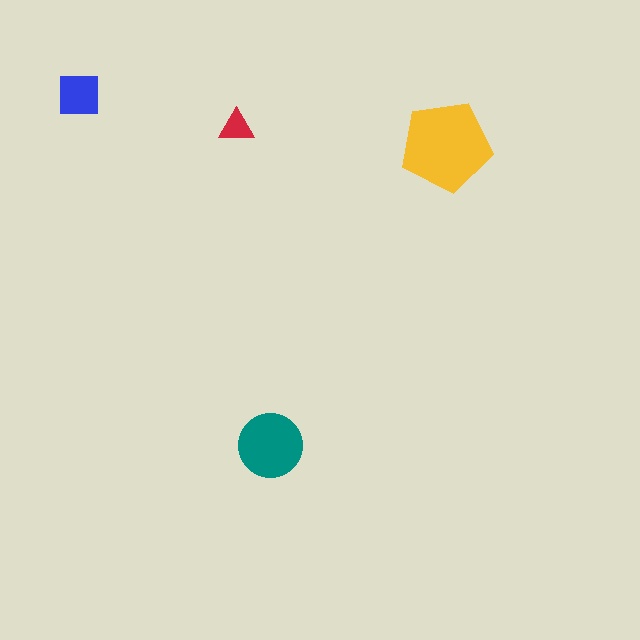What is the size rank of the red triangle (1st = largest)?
4th.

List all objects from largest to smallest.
The yellow pentagon, the teal circle, the blue square, the red triangle.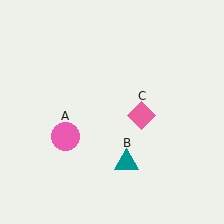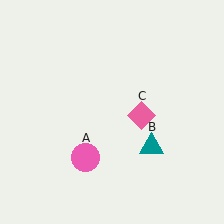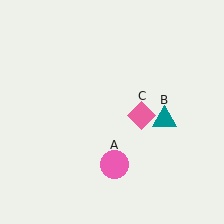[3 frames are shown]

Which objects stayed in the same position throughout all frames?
Pink diamond (object C) remained stationary.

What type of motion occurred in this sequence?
The pink circle (object A), teal triangle (object B) rotated counterclockwise around the center of the scene.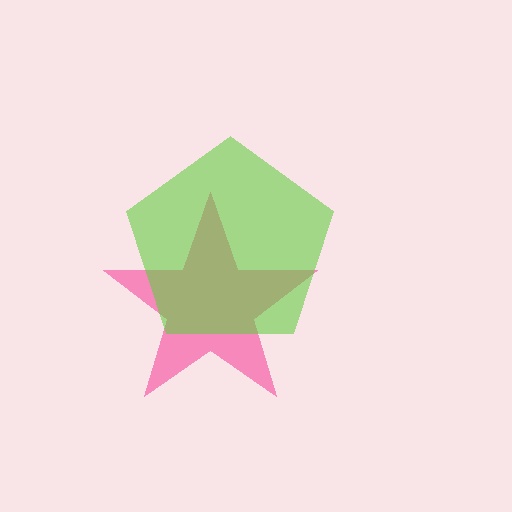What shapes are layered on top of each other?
The layered shapes are: a pink star, a lime pentagon.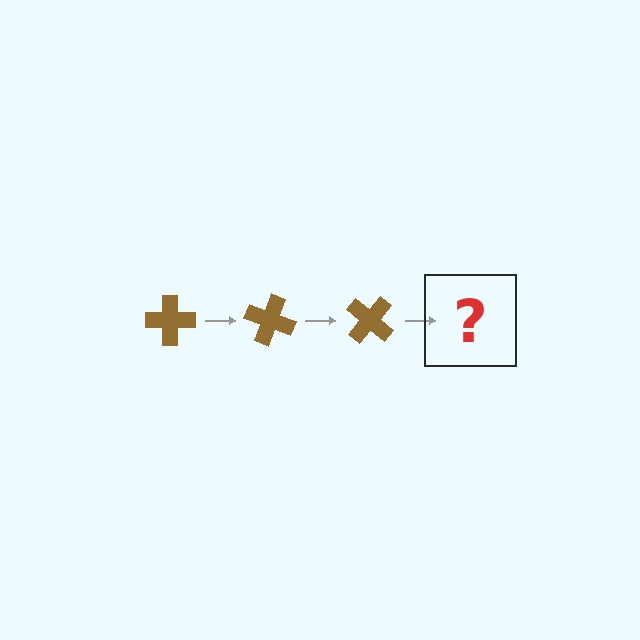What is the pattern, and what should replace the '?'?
The pattern is that the cross rotates 20 degrees each step. The '?' should be a brown cross rotated 60 degrees.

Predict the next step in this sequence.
The next step is a brown cross rotated 60 degrees.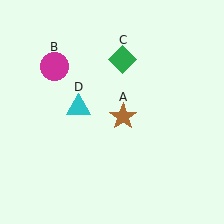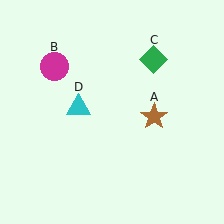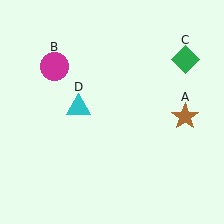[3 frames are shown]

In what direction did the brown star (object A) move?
The brown star (object A) moved right.